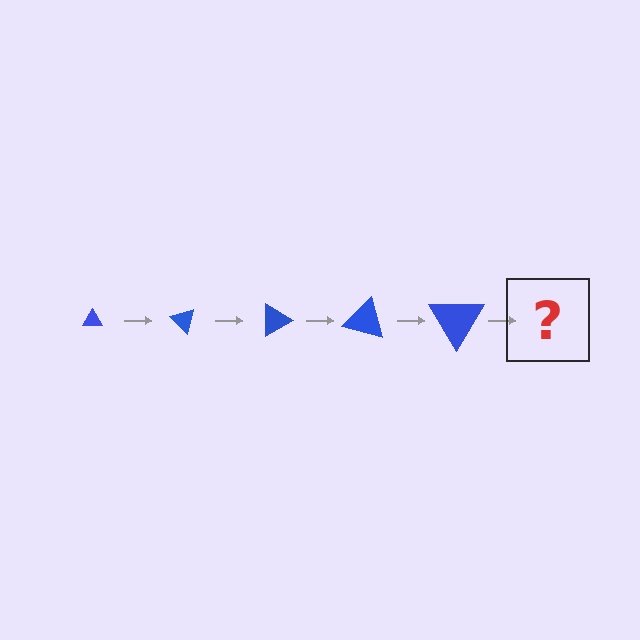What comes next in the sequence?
The next element should be a triangle, larger than the previous one and rotated 225 degrees from the start.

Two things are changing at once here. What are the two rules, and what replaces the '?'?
The two rules are that the triangle grows larger each step and it rotates 45 degrees each step. The '?' should be a triangle, larger than the previous one and rotated 225 degrees from the start.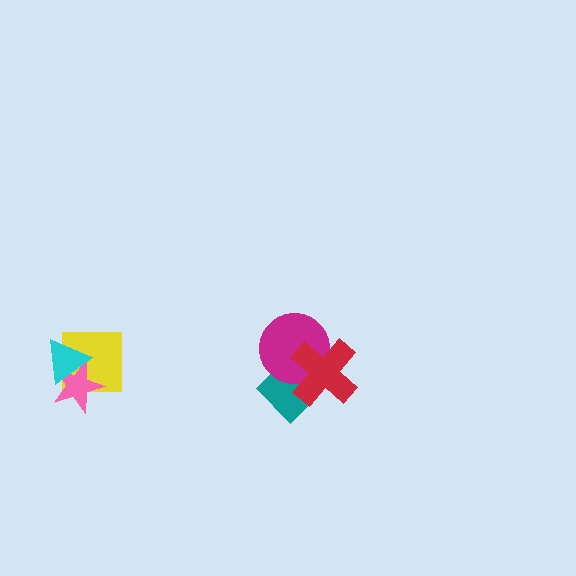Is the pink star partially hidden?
Yes, it is partially covered by another shape.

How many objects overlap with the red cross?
2 objects overlap with the red cross.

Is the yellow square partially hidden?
Yes, it is partially covered by another shape.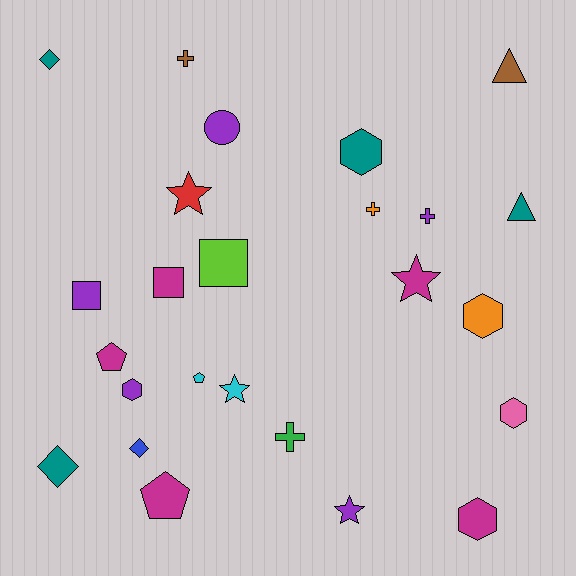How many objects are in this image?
There are 25 objects.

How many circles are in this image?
There is 1 circle.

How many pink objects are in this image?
There is 1 pink object.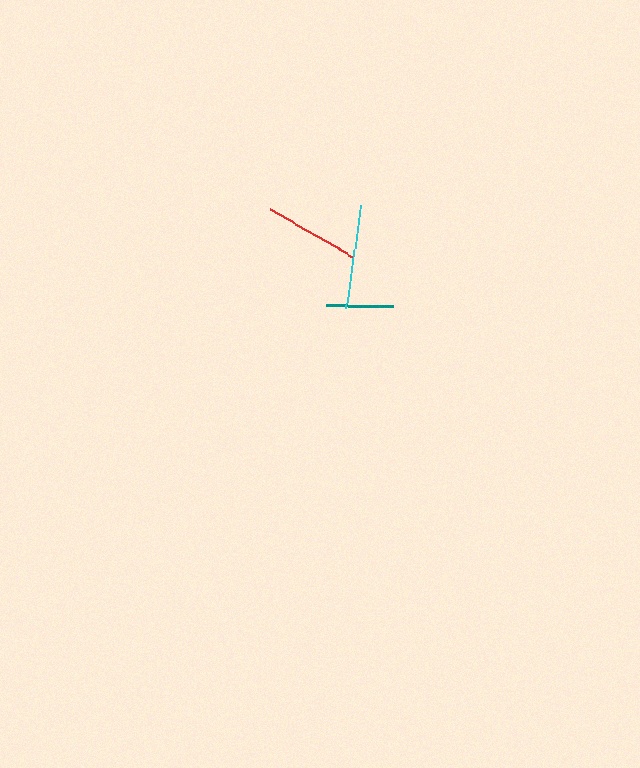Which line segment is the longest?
The cyan line is the longest at approximately 106 pixels.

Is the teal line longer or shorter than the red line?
The red line is longer than the teal line.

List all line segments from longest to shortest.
From longest to shortest: cyan, red, teal.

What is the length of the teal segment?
The teal segment is approximately 67 pixels long.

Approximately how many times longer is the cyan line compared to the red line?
The cyan line is approximately 1.1 times the length of the red line.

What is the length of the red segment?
The red segment is approximately 95 pixels long.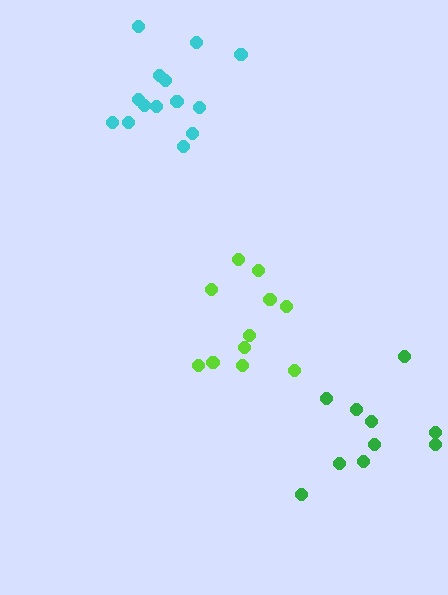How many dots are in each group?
Group 1: 10 dots, Group 2: 11 dots, Group 3: 14 dots (35 total).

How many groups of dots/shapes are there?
There are 3 groups.